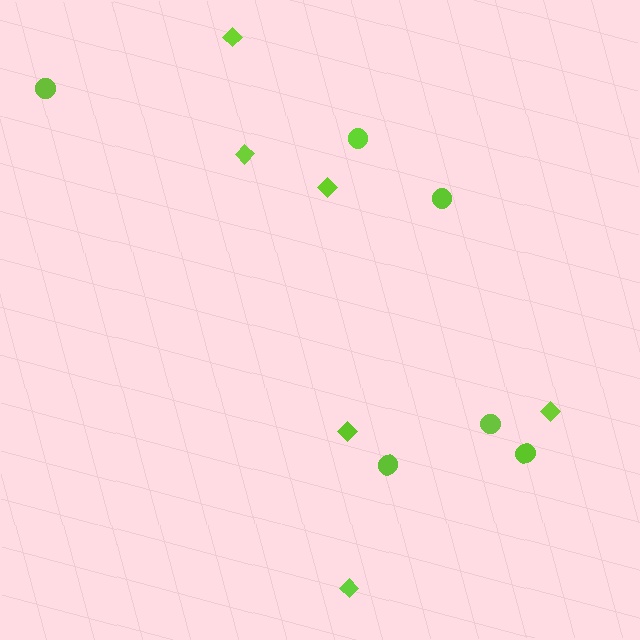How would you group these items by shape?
There are 2 groups: one group of circles (6) and one group of diamonds (6).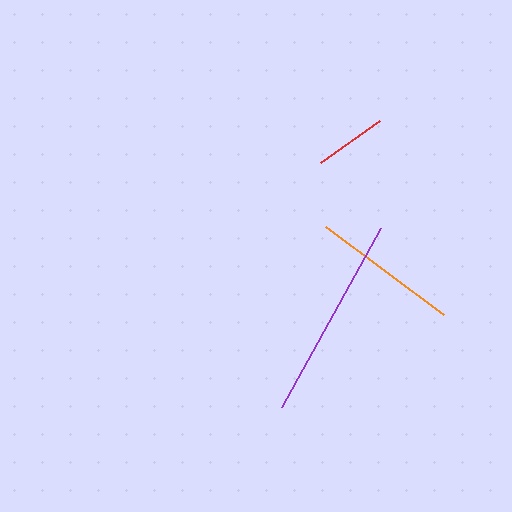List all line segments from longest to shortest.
From longest to shortest: purple, orange, red.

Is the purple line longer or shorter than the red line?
The purple line is longer than the red line.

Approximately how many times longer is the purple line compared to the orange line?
The purple line is approximately 1.4 times the length of the orange line.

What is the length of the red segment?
The red segment is approximately 72 pixels long.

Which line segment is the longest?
The purple line is the longest at approximately 204 pixels.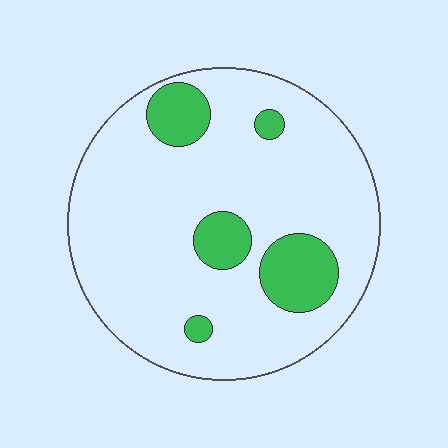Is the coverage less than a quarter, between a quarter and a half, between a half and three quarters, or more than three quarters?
Less than a quarter.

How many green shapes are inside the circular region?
5.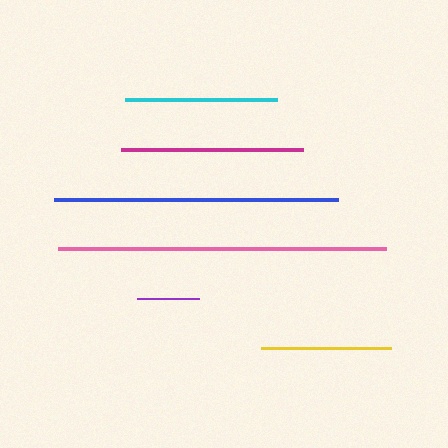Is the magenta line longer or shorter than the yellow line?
The magenta line is longer than the yellow line.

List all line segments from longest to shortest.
From longest to shortest: pink, blue, magenta, cyan, yellow, purple.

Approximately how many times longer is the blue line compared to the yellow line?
The blue line is approximately 2.2 times the length of the yellow line.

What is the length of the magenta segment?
The magenta segment is approximately 182 pixels long.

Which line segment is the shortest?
The purple line is the shortest at approximately 62 pixels.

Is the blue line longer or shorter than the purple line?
The blue line is longer than the purple line.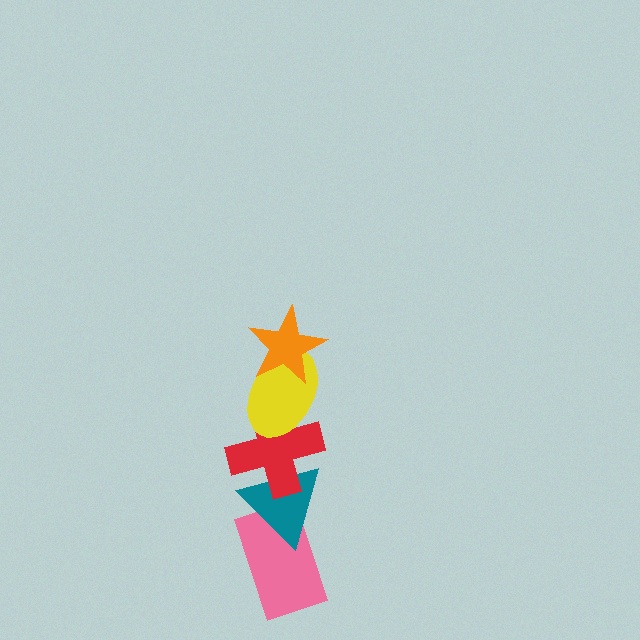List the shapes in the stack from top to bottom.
From top to bottom: the orange star, the yellow ellipse, the red cross, the teal triangle, the pink rectangle.